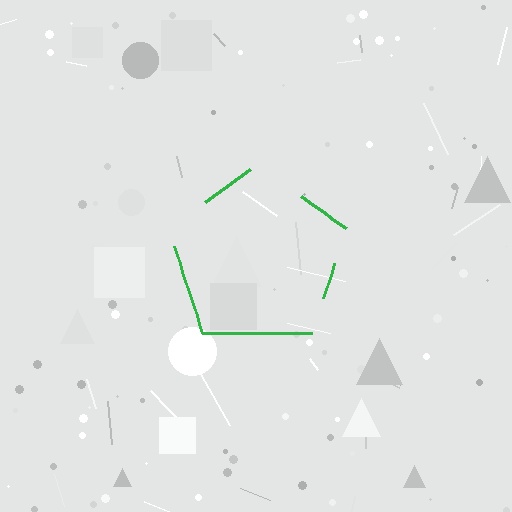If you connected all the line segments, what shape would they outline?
They would outline a pentagon.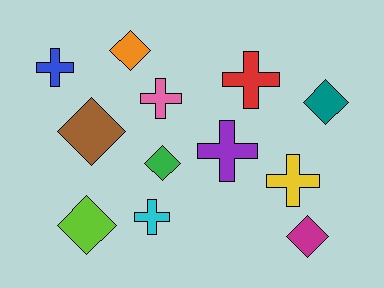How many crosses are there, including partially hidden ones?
There are 6 crosses.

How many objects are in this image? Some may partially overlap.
There are 12 objects.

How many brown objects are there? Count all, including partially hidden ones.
There is 1 brown object.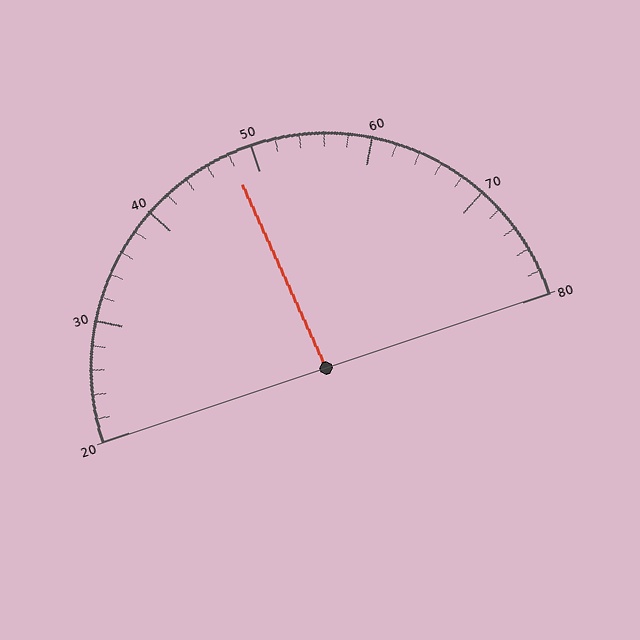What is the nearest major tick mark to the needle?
The nearest major tick mark is 50.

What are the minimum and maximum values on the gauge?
The gauge ranges from 20 to 80.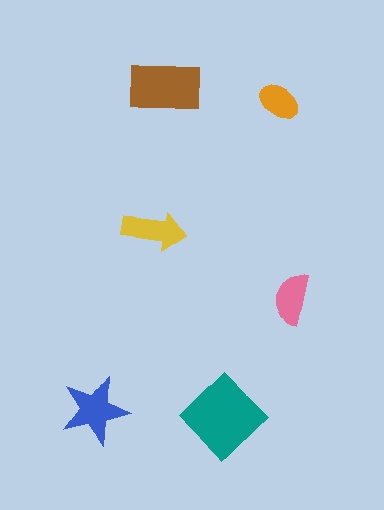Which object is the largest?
The teal diamond.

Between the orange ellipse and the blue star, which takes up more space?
The blue star.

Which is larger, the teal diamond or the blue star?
The teal diamond.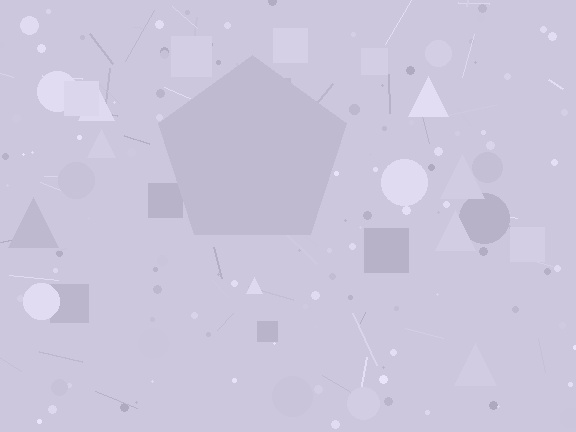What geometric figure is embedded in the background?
A pentagon is embedded in the background.